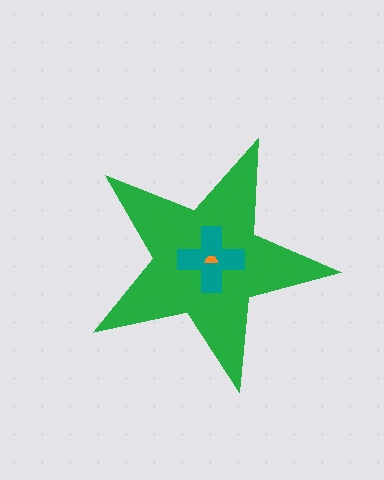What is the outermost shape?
The green star.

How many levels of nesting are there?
3.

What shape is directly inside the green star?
The teal cross.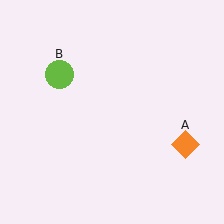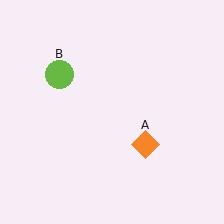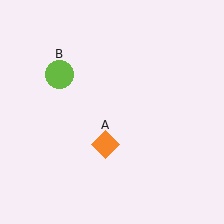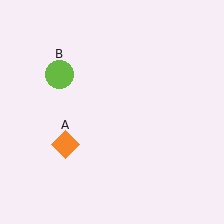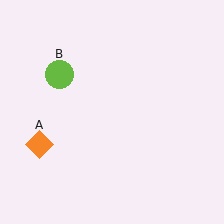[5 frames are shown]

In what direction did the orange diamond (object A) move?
The orange diamond (object A) moved left.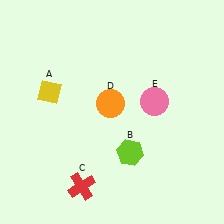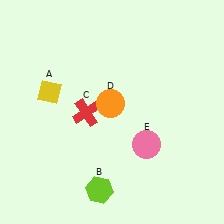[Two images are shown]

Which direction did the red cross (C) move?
The red cross (C) moved up.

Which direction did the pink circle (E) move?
The pink circle (E) moved down.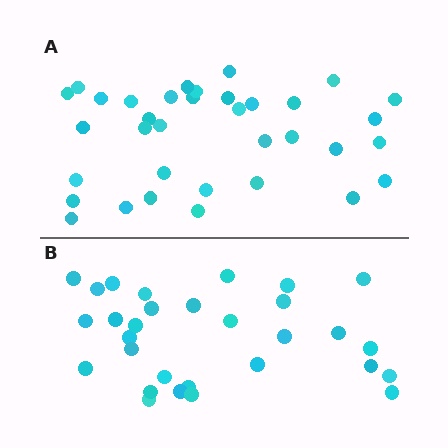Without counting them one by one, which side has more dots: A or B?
Region A (the top region) has more dots.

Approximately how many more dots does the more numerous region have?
Region A has about 5 more dots than region B.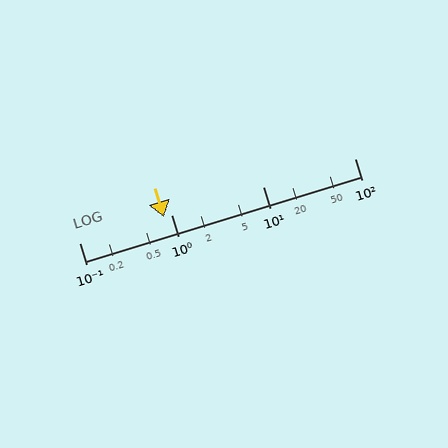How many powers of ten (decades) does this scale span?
The scale spans 3 decades, from 0.1 to 100.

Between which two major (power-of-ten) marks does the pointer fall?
The pointer is between 0.1 and 1.